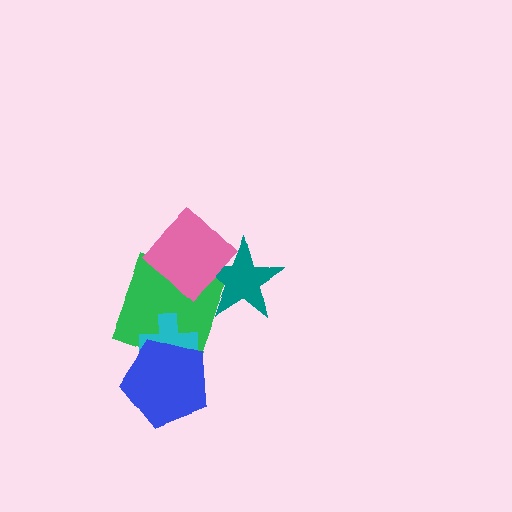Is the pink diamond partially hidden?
No, no other shape covers it.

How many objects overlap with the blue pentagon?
2 objects overlap with the blue pentagon.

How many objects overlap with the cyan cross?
2 objects overlap with the cyan cross.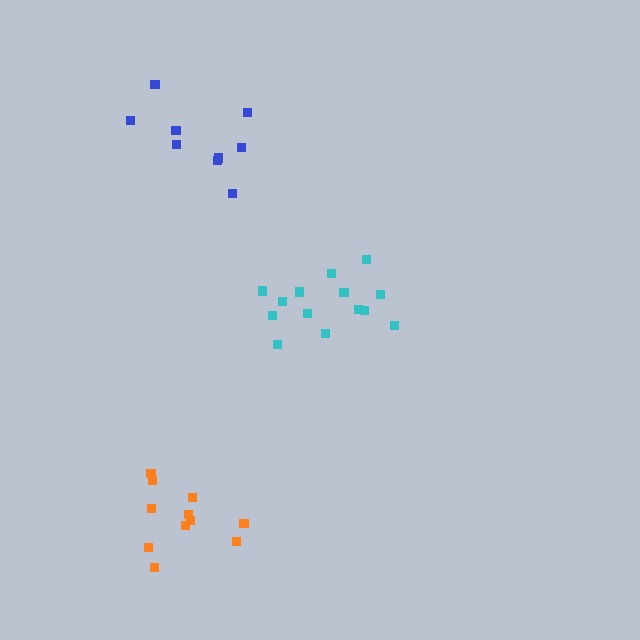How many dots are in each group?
Group 1: 14 dots, Group 2: 9 dots, Group 3: 11 dots (34 total).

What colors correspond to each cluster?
The clusters are colored: cyan, blue, orange.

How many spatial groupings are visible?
There are 3 spatial groupings.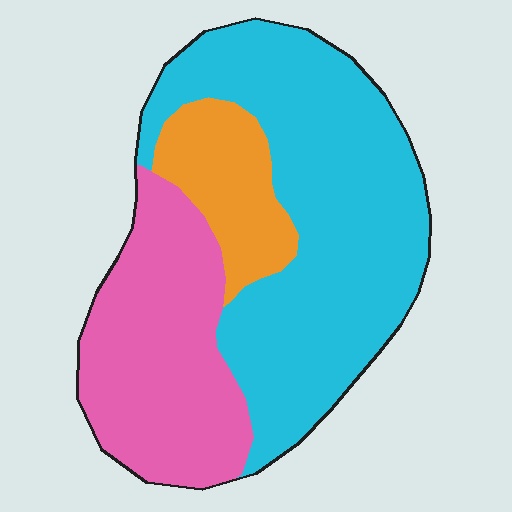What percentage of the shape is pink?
Pink takes up about one third (1/3) of the shape.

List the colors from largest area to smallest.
From largest to smallest: cyan, pink, orange.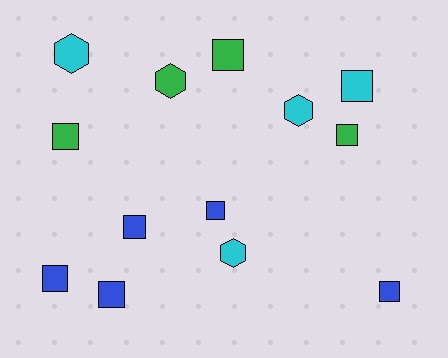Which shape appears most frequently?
Square, with 9 objects.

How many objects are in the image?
There are 13 objects.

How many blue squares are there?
There are 5 blue squares.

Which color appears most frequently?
Blue, with 5 objects.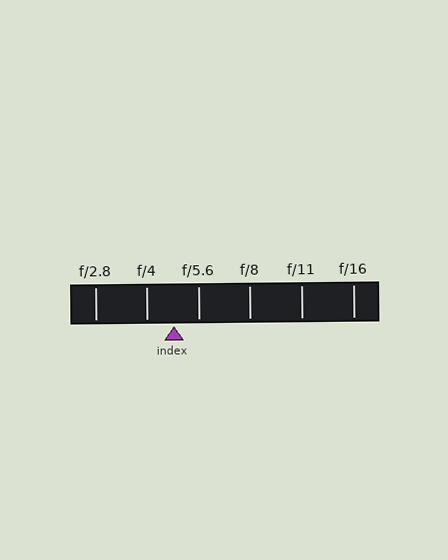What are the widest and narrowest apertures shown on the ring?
The widest aperture shown is f/2.8 and the narrowest is f/16.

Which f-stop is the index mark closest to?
The index mark is closest to f/5.6.